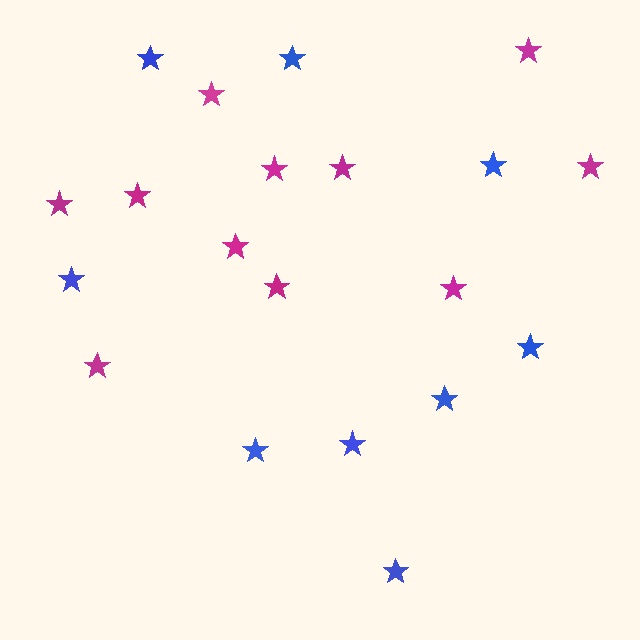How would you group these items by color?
There are 2 groups: one group of blue stars (9) and one group of magenta stars (11).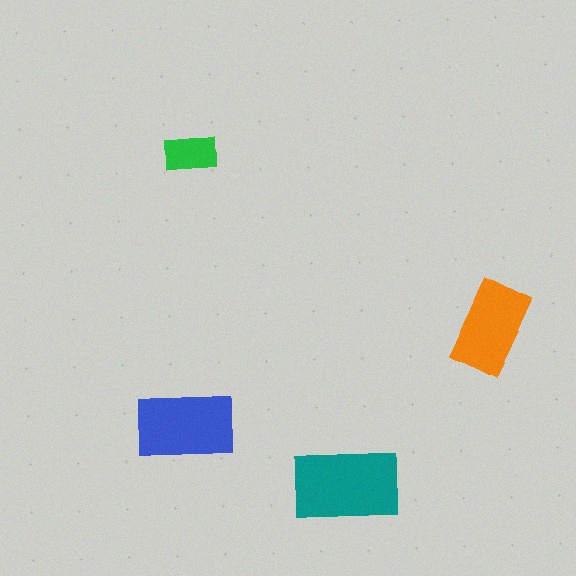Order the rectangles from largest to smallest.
the teal one, the blue one, the orange one, the green one.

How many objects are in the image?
There are 4 objects in the image.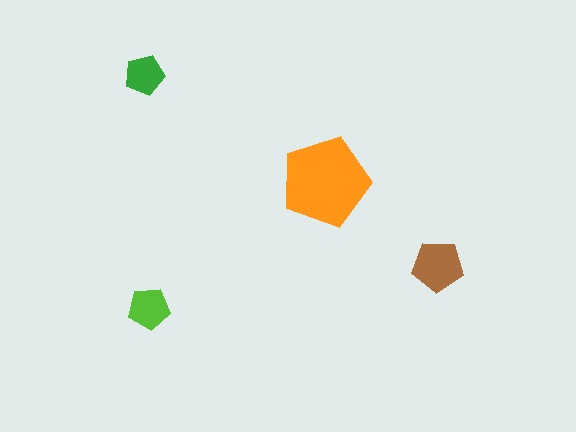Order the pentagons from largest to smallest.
the orange one, the brown one, the lime one, the green one.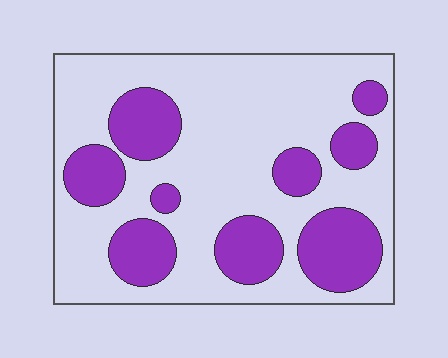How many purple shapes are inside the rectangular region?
9.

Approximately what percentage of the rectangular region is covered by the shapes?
Approximately 30%.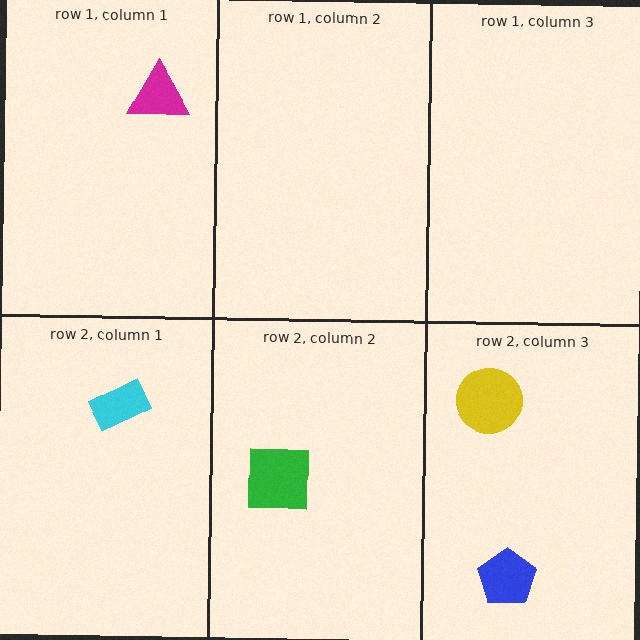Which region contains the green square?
The row 2, column 2 region.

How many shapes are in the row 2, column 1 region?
1.